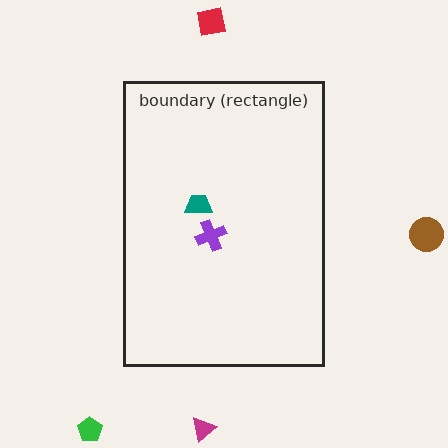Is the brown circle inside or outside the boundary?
Outside.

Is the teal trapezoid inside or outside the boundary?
Inside.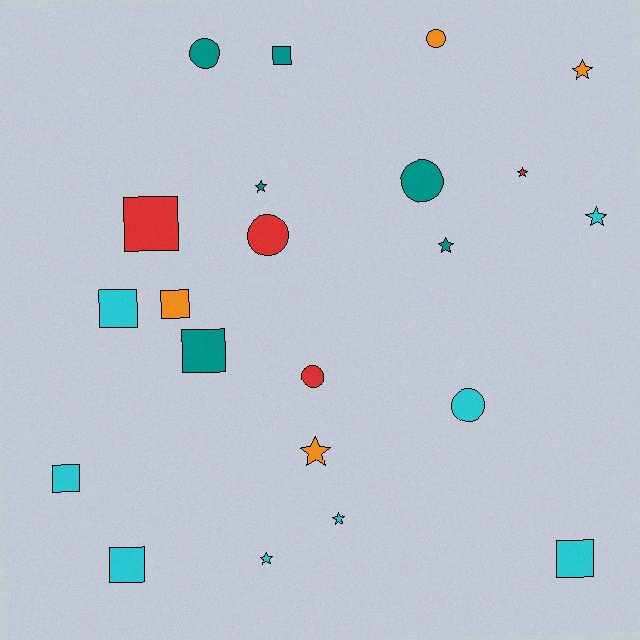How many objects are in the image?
There are 22 objects.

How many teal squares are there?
There are 2 teal squares.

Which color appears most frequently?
Cyan, with 8 objects.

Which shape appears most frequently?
Star, with 8 objects.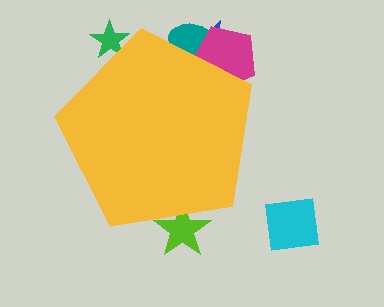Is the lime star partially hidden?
Yes, the lime star is partially hidden behind the yellow pentagon.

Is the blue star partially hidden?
Yes, the blue star is partially hidden behind the yellow pentagon.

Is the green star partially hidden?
Yes, the green star is partially hidden behind the yellow pentagon.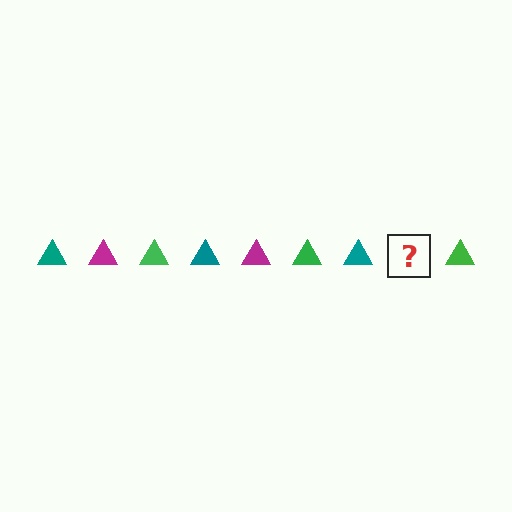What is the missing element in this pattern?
The missing element is a magenta triangle.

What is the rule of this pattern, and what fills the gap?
The rule is that the pattern cycles through teal, magenta, green triangles. The gap should be filled with a magenta triangle.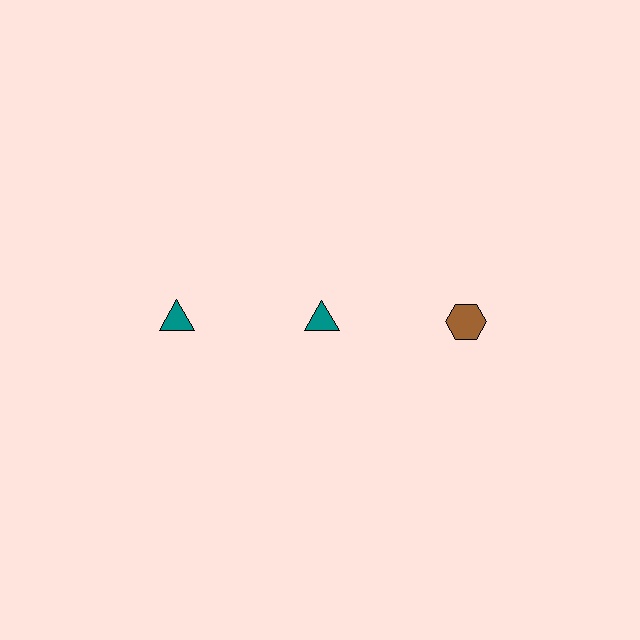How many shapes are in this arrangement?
There are 3 shapes arranged in a grid pattern.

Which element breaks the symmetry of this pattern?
The brown hexagon in the top row, center column breaks the symmetry. All other shapes are teal triangles.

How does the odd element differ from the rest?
It differs in both color (brown instead of teal) and shape (hexagon instead of triangle).